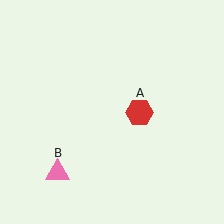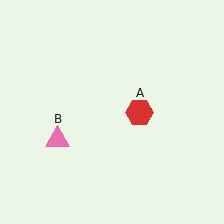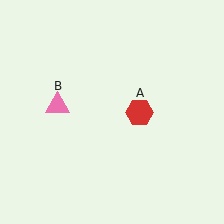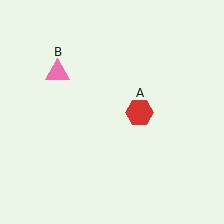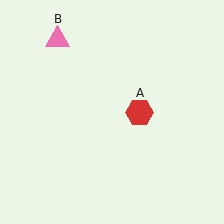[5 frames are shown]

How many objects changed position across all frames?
1 object changed position: pink triangle (object B).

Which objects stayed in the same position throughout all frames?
Red hexagon (object A) remained stationary.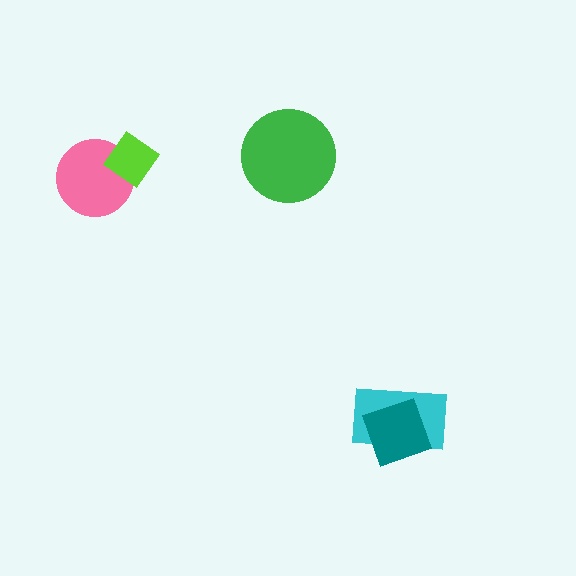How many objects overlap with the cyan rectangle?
1 object overlaps with the cyan rectangle.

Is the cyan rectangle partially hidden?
Yes, it is partially covered by another shape.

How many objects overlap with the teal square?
1 object overlaps with the teal square.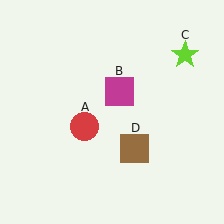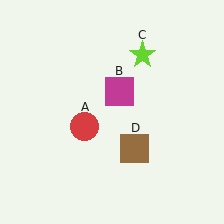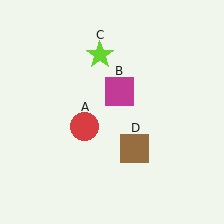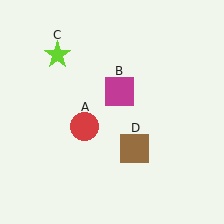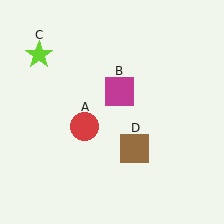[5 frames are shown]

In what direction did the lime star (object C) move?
The lime star (object C) moved left.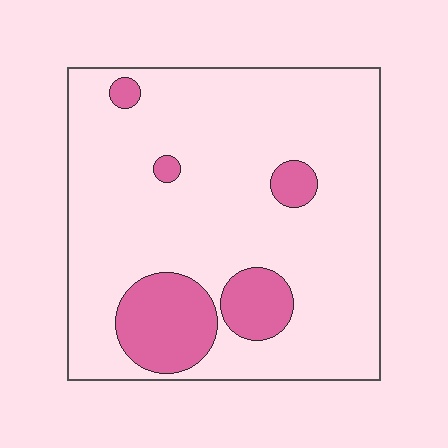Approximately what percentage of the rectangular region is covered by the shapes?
Approximately 15%.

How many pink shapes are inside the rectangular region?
5.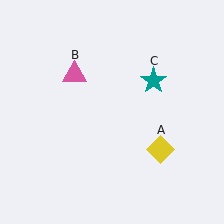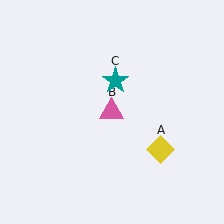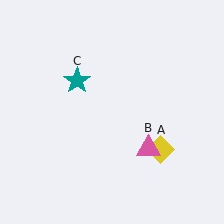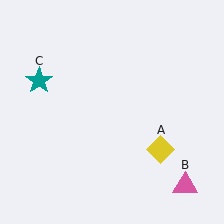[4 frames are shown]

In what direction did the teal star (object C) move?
The teal star (object C) moved left.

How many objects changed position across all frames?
2 objects changed position: pink triangle (object B), teal star (object C).